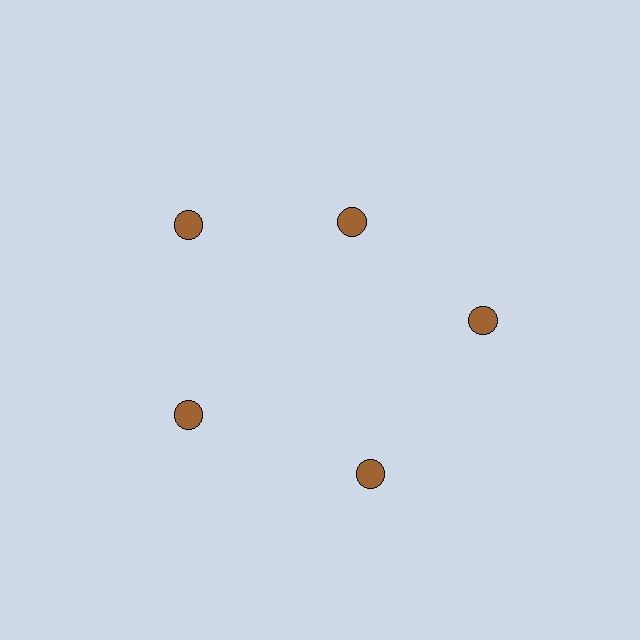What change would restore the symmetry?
The symmetry would be restored by moving it outward, back onto the ring so that all 5 circles sit at equal angles and equal distance from the center.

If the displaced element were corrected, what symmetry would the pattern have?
It would have 5-fold rotational symmetry — the pattern would map onto itself every 72 degrees.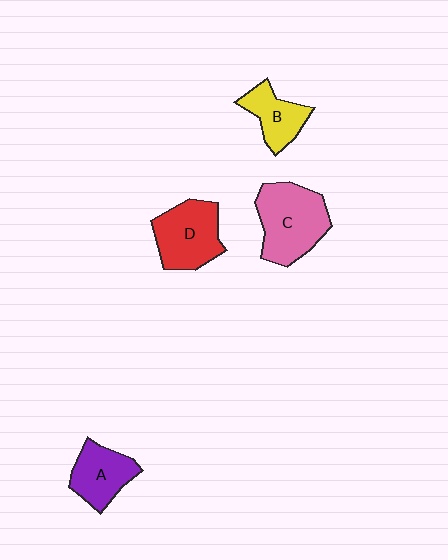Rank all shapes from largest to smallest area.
From largest to smallest: C (pink), D (red), A (purple), B (yellow).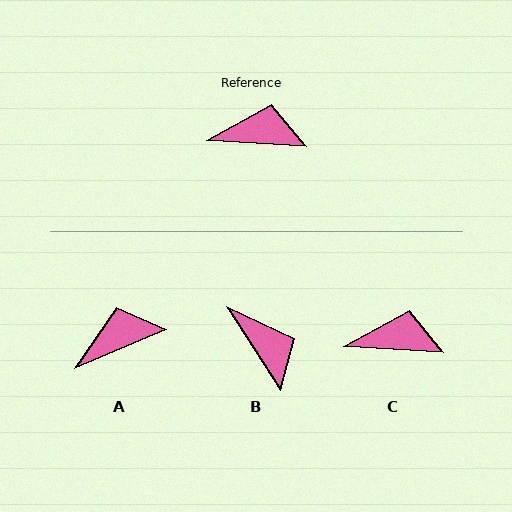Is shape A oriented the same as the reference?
No, it is off by about 27 degrees.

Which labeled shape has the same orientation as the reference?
C.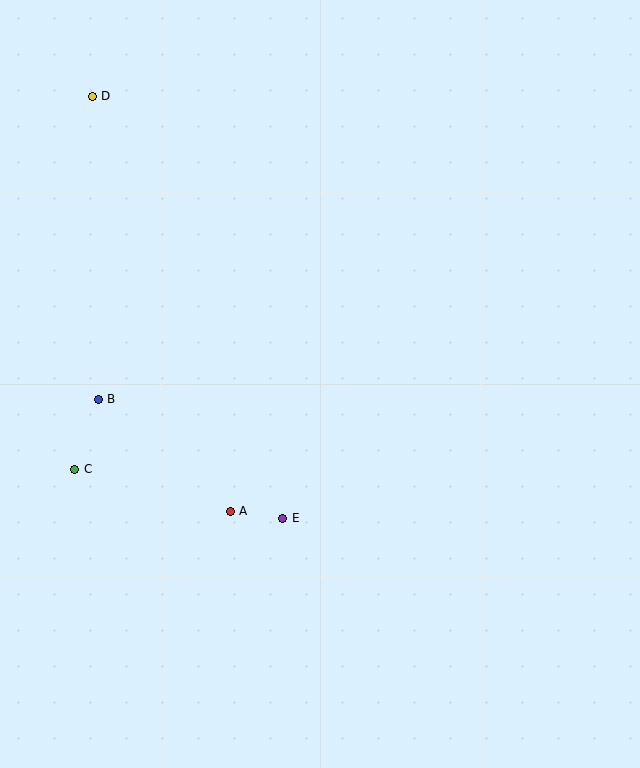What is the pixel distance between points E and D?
The distance between E and D is 463 pixels.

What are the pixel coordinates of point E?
Point E is at (283, 518).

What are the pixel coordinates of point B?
Point B is at (98, 399).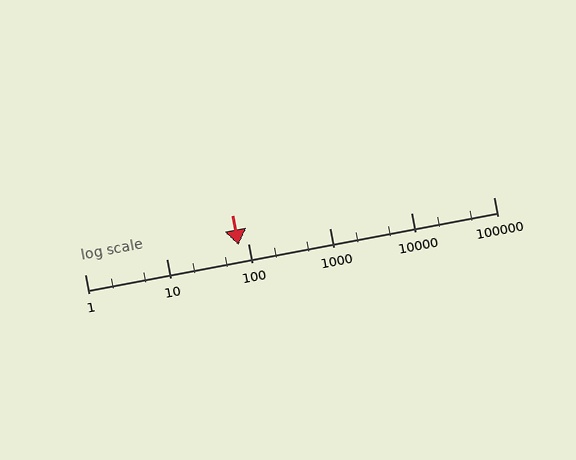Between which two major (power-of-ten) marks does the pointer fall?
The pointer is between 10 and 100.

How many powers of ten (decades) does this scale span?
The scale spans 5 decades, from 1 to 100000.